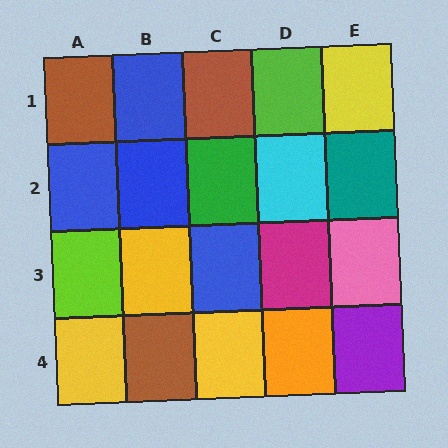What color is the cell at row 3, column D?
Magenta.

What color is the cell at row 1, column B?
Blue.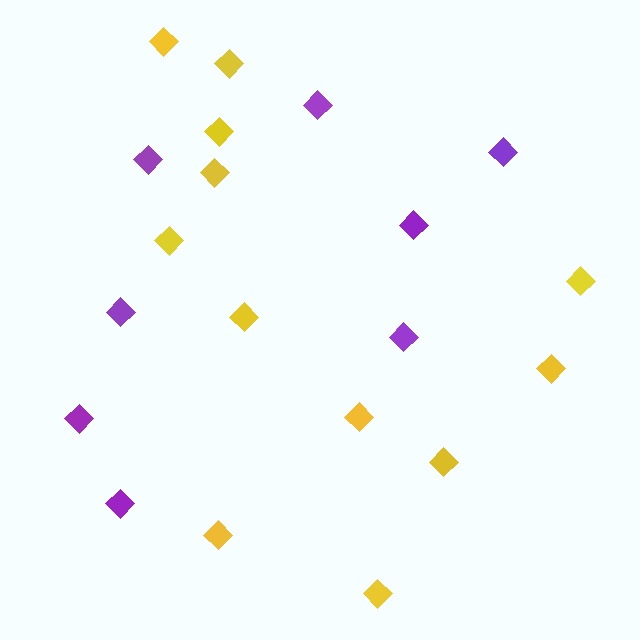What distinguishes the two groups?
There are 2 groups: one group of yellow diamonds (12) and one group of purple diamonds (8).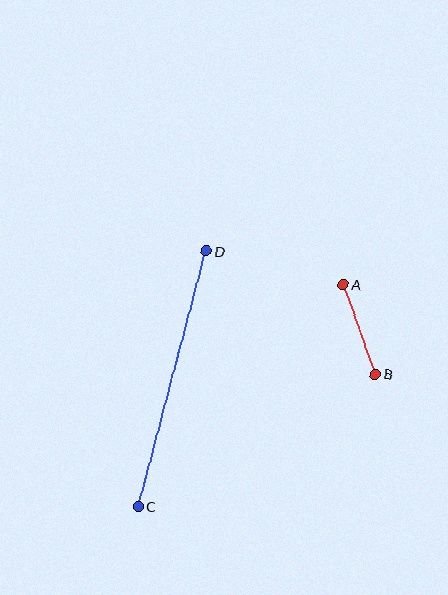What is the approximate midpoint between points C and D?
The midpoint is at approximately (172, 379) pixels.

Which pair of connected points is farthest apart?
Points C and D are farthest apart.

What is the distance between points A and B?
The distance is approximately 95 pixels.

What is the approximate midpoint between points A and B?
The midpoint is at approximately (359, 329) pixels.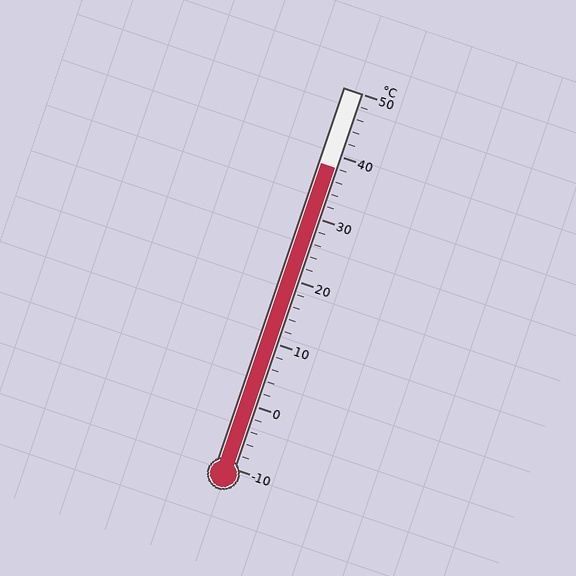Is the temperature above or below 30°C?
The temperature is above 30°C.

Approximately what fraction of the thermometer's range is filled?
The thermometer is filled to approximately 80% of its range.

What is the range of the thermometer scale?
The thermometer scale ranges from -10°C to 50°C.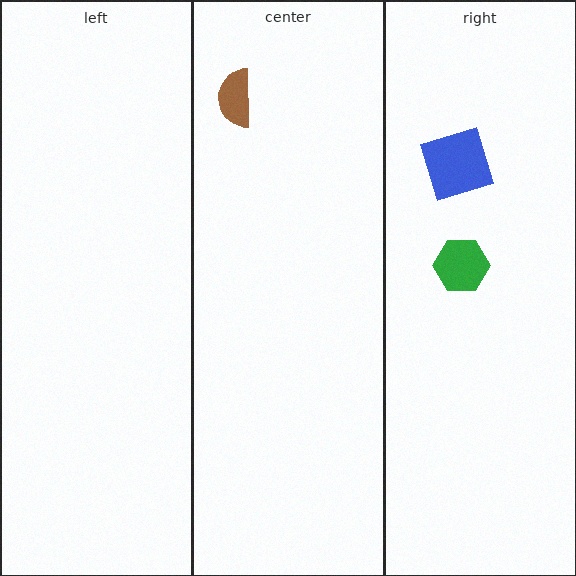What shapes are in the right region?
The blue square, the green hexagon.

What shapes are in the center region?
The brown semicircle.